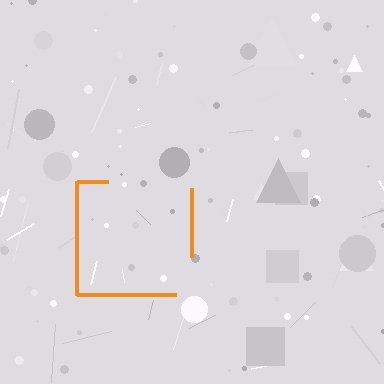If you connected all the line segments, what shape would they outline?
They would outline a square.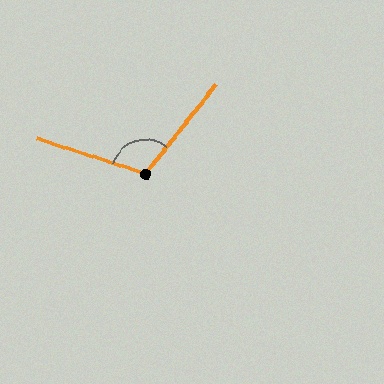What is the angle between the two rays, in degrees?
Approximately 110 degrees.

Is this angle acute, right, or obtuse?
It is obtuse.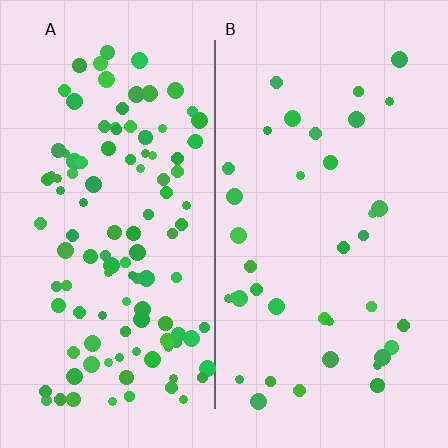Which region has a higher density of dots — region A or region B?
A (the left).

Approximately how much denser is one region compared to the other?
Approximately 3.0× — region A over region B.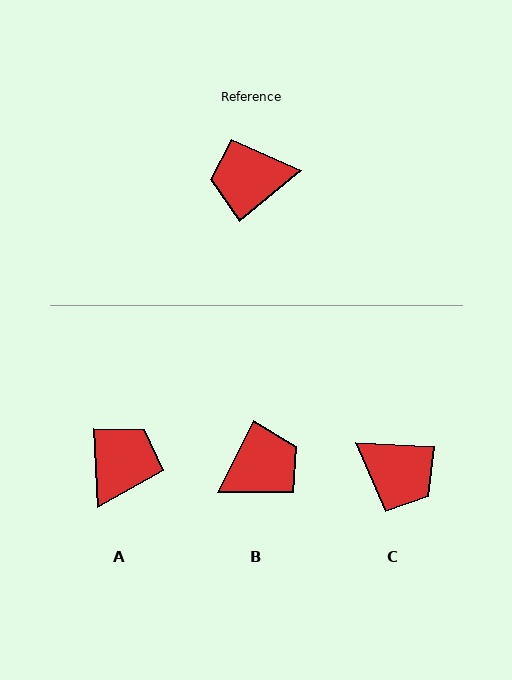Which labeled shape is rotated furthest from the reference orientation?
B, about 156 degrees away.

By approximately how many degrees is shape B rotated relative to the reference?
Approximately 156 degrees clockwise.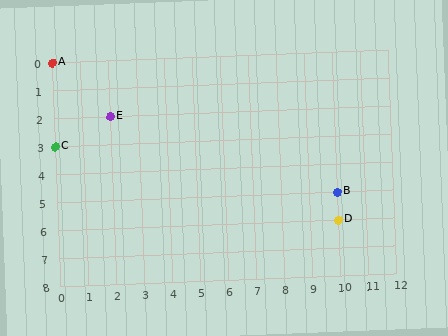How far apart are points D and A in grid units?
Points D and A are 10 columns and 6 rows apart (about 11.7 grid units diagonally).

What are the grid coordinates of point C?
Point C is at grid coordinates (0, 3).